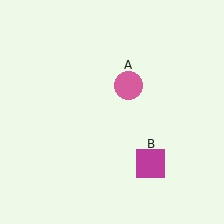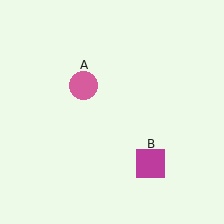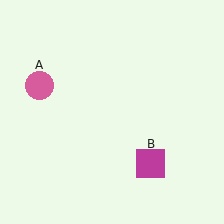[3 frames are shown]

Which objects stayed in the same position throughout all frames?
Magenta square (object B) remained stationary.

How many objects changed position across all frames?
1 object changed position: pink circle (object A).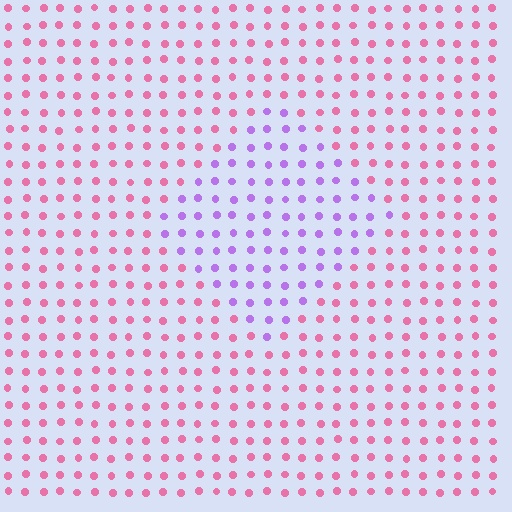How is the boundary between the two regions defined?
The boundary is defined purely by a slight shift in hue (about 57 degrees). Spacing, size, and orientation are identical on both sides.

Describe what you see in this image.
The image is filled with small pink elements in a uniform arrangement. A diamond-shaped region is visible where the elements are tinted to a slightly different hue, forming a subtle color boundary.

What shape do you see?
I see a diamond.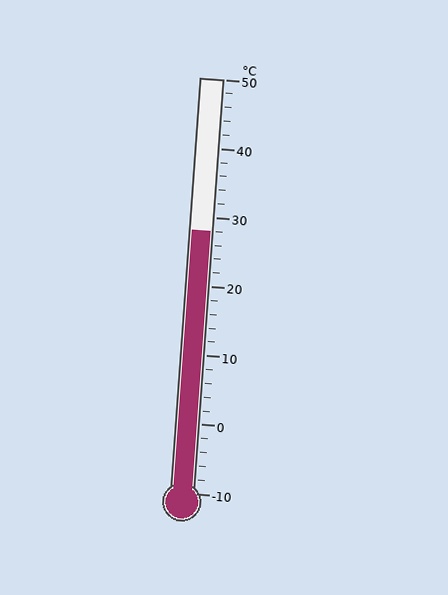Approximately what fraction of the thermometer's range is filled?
The thermometer is filled to approximately 65% of its range.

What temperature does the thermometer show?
The thermometer shows approximately 28°C.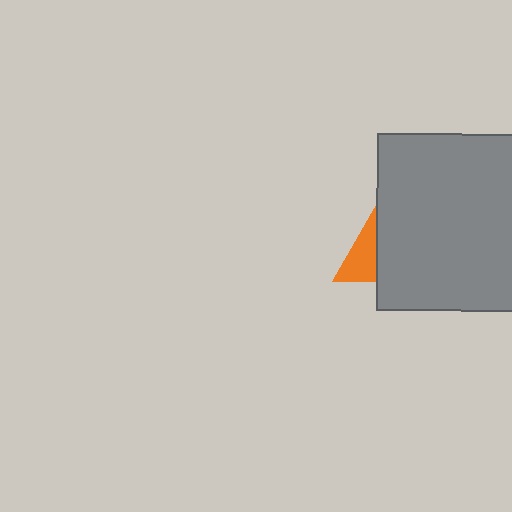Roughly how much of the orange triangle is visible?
A small part of it is visible (roughly 32%).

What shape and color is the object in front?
The object in front is a gray rectangle.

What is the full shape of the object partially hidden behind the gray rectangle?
The partially hidden object is an orange triangle.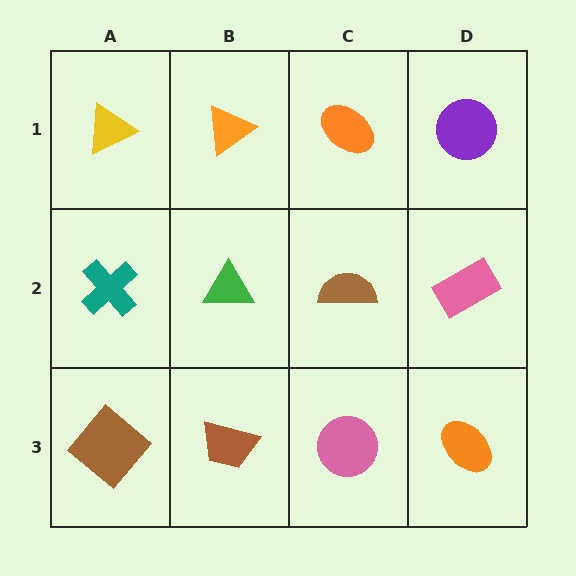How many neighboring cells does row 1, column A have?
2.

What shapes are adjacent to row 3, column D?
A pink rectangle (row 2, column D), a pink circle (row 3, column C).